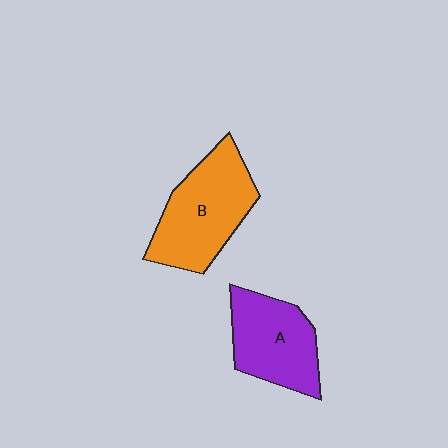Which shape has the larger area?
Shape B (orange).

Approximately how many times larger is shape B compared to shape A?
Approximately 1.2 times.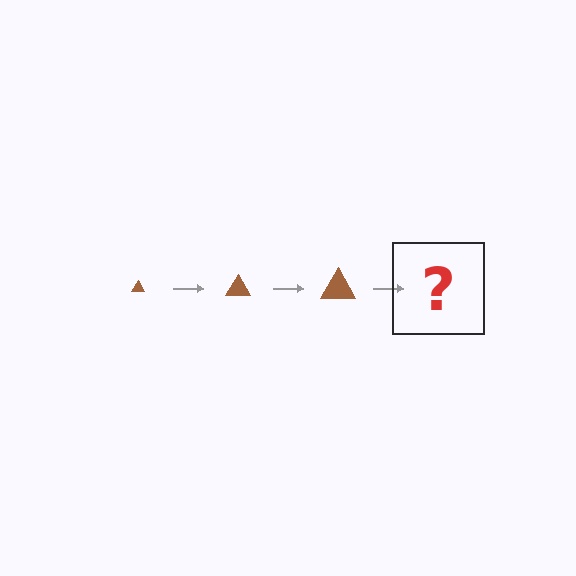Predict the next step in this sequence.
The next step is a brown triangle, larger than the previous one.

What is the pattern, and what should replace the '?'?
The pattern is that the triangle gets progressively larger each step. The '?' should be a brown triangle, larger than the previous one.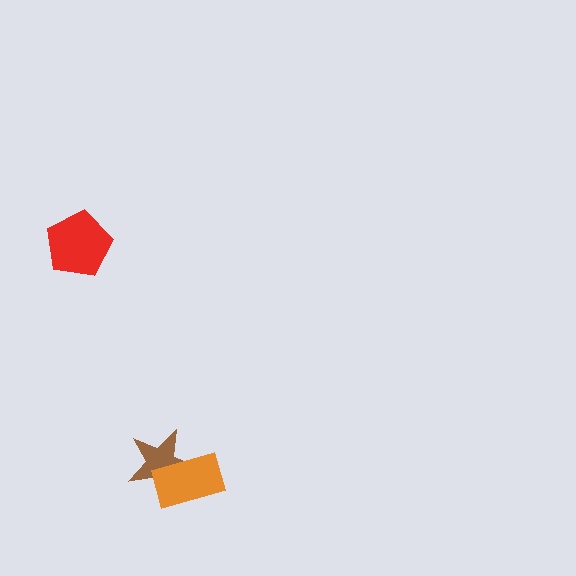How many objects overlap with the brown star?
1 object overlaps with the brown star.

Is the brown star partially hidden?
Yes, it is partially covered by another shape.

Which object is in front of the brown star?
The orange rectangle is in front of the brown star.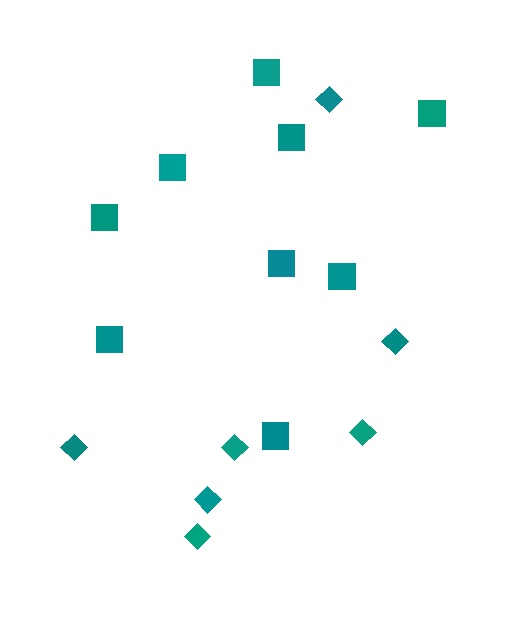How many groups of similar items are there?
There are 2 groups: one group of squares (9) and one group of diamonds (7).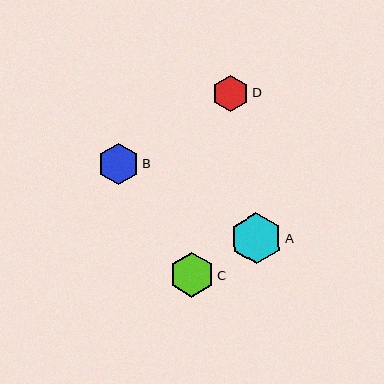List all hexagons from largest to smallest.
From largest to smallest: A, C, B, D.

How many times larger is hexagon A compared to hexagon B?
Hexagon A is approximately 1.3 times the size of hexagon B.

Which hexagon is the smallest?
Hexagon D is the smallest with a size of approximately 37 pixels.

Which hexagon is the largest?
Hexagon A is the largest with a size of approximately 52 pixels.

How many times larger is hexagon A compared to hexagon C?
Hexagon A is approximately 1.1 times the size of hexagon C.